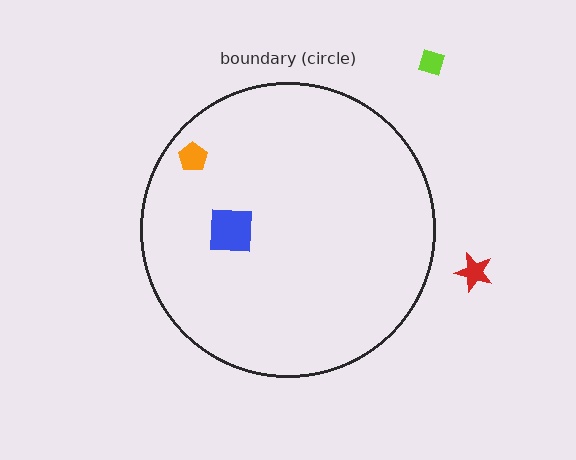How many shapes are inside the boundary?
2 inside, 2 outside.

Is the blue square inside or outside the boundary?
Inside.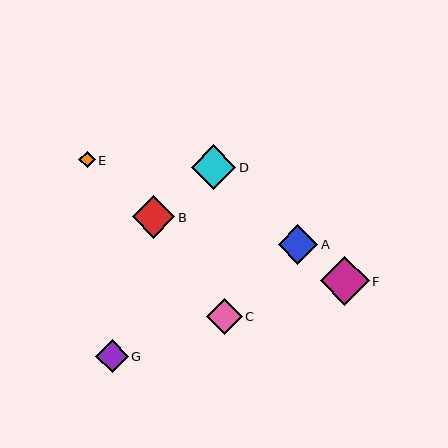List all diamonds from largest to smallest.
From largest to smallest: F, D, B, A, C, G, E.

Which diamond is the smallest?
Diamond E is the smallest with a size of approximately 17 pixels.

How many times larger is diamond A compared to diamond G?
Diamond A is approximately 1.2 times the size of diamond G.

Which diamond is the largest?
Diamond F is the largest with a size of approximately 49 pixels.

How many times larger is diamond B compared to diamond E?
Diamond B is approximately 2.5 times the size of diamond E.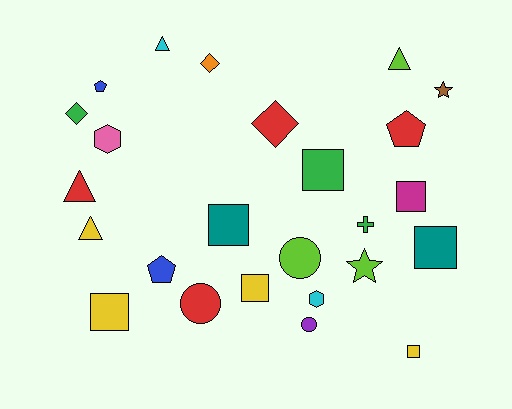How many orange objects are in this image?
There is 1 orange object.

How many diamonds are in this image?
There are 3 diamonds.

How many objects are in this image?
There are 25 objects.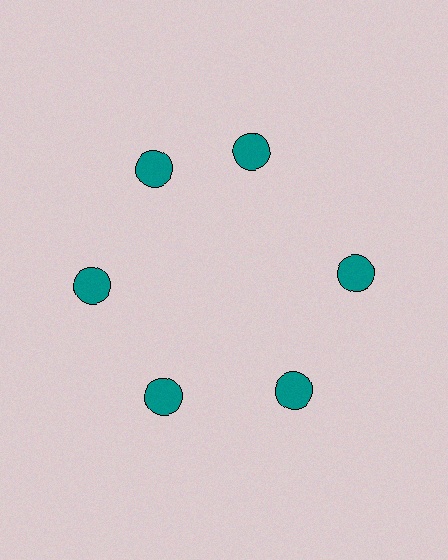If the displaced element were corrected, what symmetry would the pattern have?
It would have 6-fold rotational symmetry — the pattern would map onto itself every 60 degrees.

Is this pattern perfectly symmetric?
No. The 6 teal circles are arranged in a ring, but one element near the 1 o'clock position is rotated out of alignment along the ring, breaking the 6-fold rotational symmetry.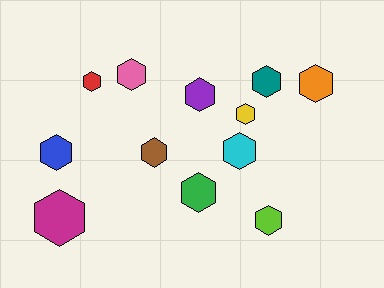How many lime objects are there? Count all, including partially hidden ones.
There is 1 lime object.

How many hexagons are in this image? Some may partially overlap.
There are 12 hexagons.